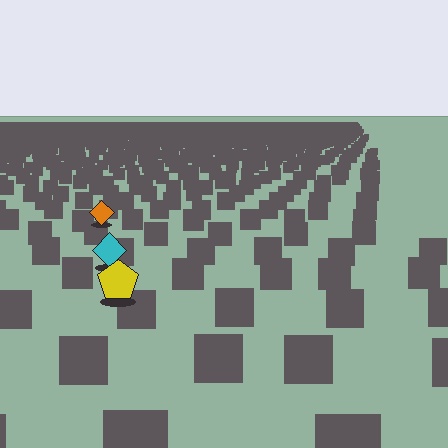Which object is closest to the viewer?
The yellow pentagon is closest. The texture marks near it are larger and more spread out.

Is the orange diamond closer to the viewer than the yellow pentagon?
No. The yellow pentagon is closer — you can tell from the texture gradient: the ground texture is coarser near it.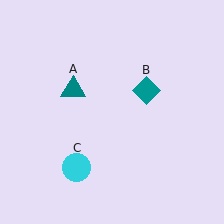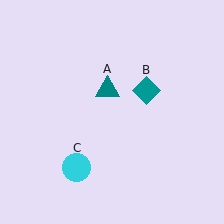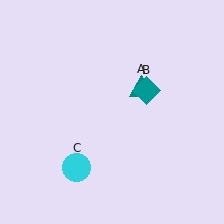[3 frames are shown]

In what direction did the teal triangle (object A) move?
The teal triangle (object A) moved right.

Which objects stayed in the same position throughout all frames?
Teal diamond (object B) and cyan circle (object C) remained stationary.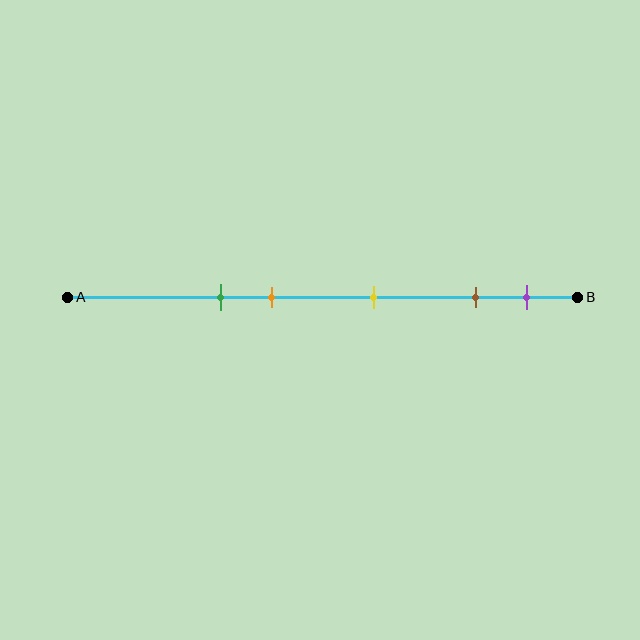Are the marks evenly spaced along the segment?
No, the marks are not evenly spaced.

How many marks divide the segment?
There are 5 marks dividing the segment.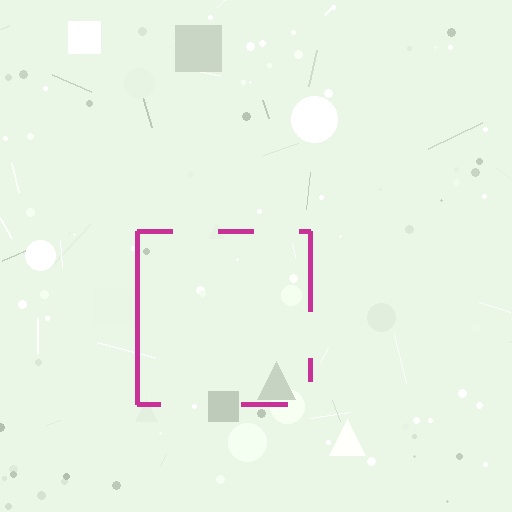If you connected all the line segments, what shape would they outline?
They would outline a square.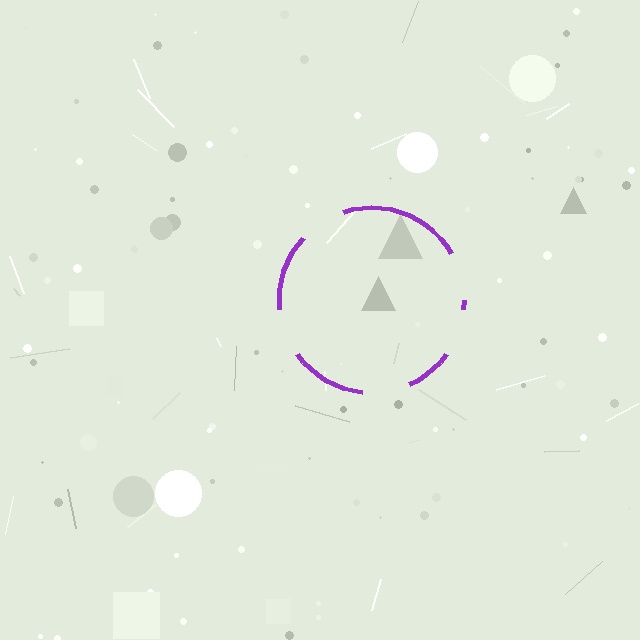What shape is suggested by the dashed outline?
The dashed outline suggests a circle.